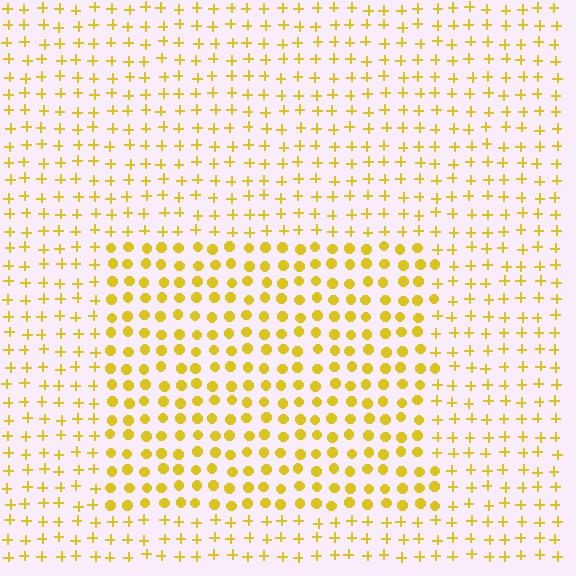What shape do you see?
I see a rectangle.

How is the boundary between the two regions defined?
The boundary is defined by a change in element shape: circles inside vs. plus signs outside. All elements share the same color and spacing.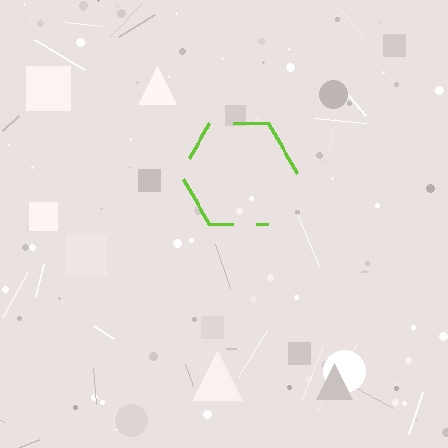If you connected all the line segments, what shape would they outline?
They would outline a hexagon.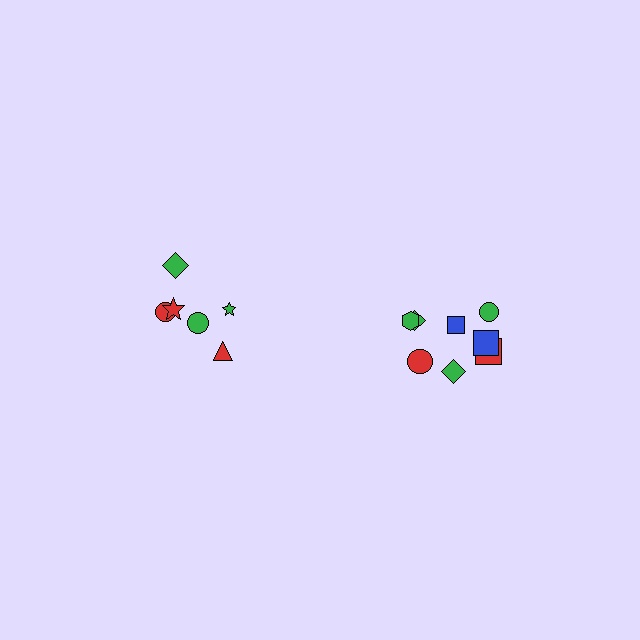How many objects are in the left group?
There are 6 objects.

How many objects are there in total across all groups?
There are 14 objects.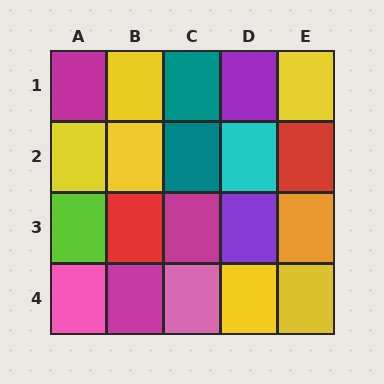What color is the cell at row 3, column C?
Magenta.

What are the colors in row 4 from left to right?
Pink, magenta, pink, yellow, yellow.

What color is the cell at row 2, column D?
Cyan.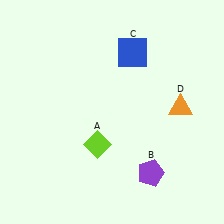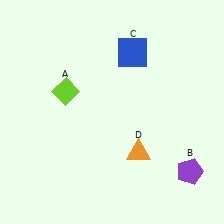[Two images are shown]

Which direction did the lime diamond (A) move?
The lime diamond (A) moved up.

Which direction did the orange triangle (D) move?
The orange triangle (D) moved down.